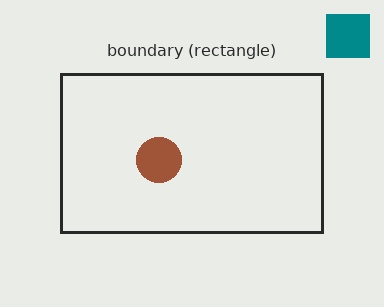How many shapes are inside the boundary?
1 inside, 1 outside.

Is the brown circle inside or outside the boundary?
Inside.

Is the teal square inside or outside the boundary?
Outside.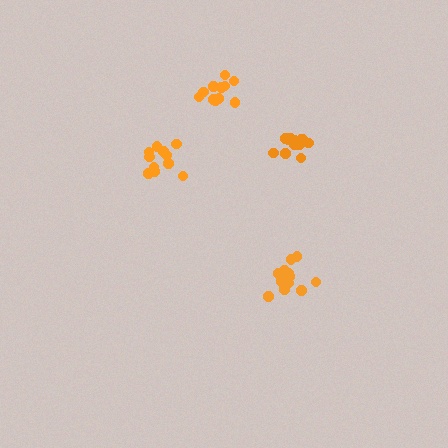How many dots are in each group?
Group 1: 11 dots, Group 2: 12 dots, Group 3: 13 dots, Group 4: 15 dots (51 total).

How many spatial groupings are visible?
There are 4 spatial groupings.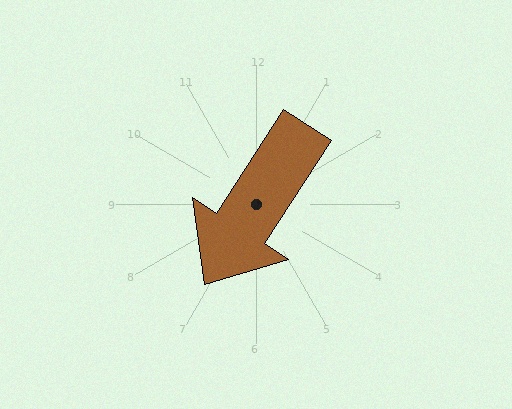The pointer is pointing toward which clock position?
Roughly 7 o'clock.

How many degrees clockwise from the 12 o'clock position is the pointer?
Approximately 213 degrees.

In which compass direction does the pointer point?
Southwest.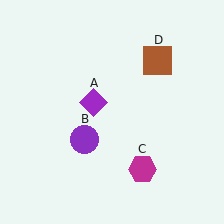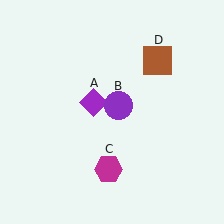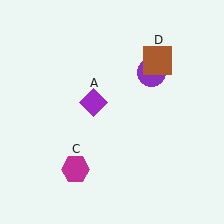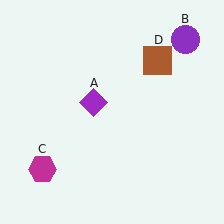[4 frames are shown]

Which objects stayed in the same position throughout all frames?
Purple diamond (object A) and brown square (object D) remained stationary.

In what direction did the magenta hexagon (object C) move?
The magenta hexagon (object C) moved left.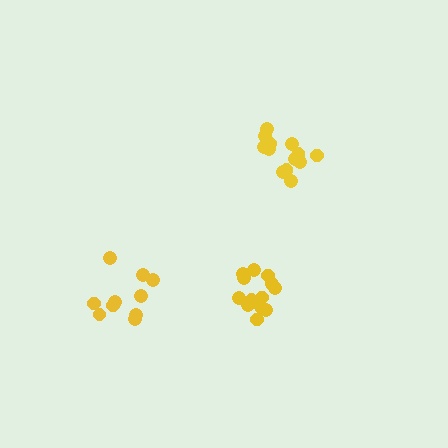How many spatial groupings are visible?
There are 3 spatial groupings.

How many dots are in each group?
Group 1: 13 dots, Group 2: 10 dots, Group 3: 13 dots (36 total).